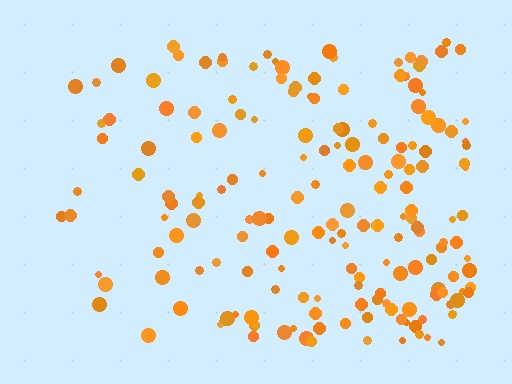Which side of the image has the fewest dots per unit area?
The left.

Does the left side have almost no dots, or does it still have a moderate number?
Still a moderate number, just noticeably fewer than the right.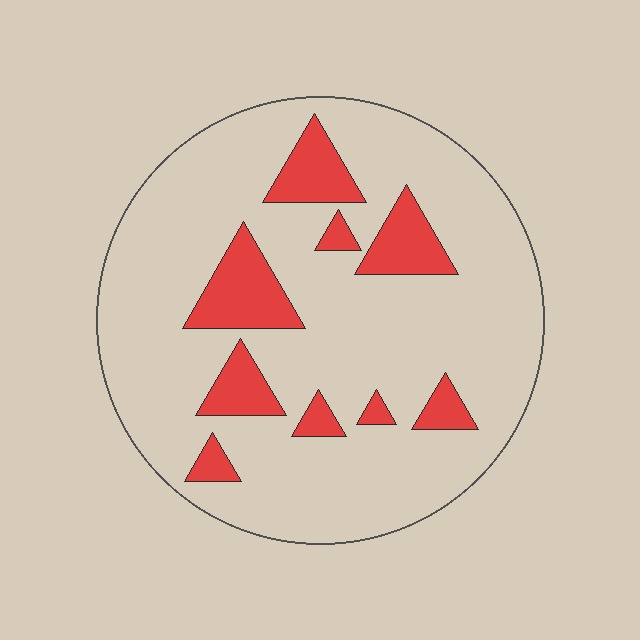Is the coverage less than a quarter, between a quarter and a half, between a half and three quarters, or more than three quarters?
Less than a quarter.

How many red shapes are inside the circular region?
9.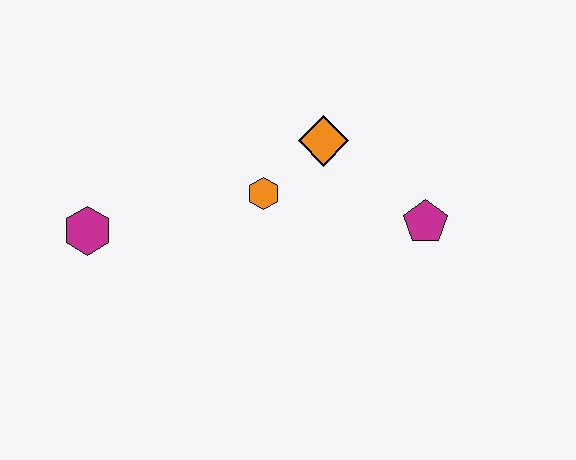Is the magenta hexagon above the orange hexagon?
No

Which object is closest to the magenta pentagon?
The orange diamond is closest to the magenta pentagon.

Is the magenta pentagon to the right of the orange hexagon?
Yes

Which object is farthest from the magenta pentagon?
The magenta hexagon is farthest from the magenta pentagon.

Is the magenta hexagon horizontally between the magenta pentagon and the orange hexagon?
No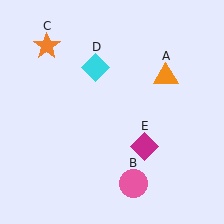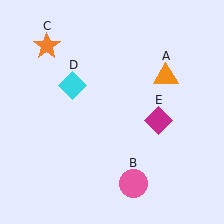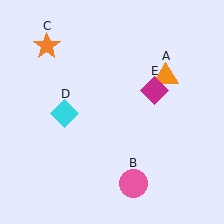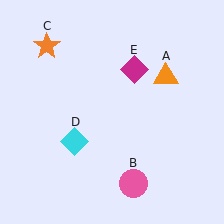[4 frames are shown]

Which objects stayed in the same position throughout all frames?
Orange triangle (object A) and pink circle (object B) and orange star (object C) remained stationary.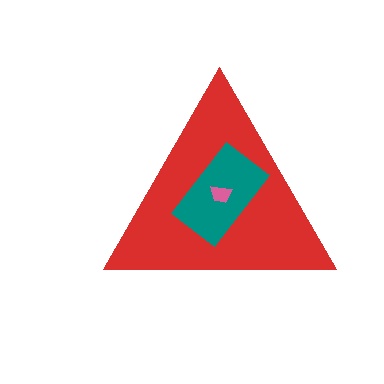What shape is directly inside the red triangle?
The teal rectangle.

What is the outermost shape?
The red triangle.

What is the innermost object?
The pink trapezoid.